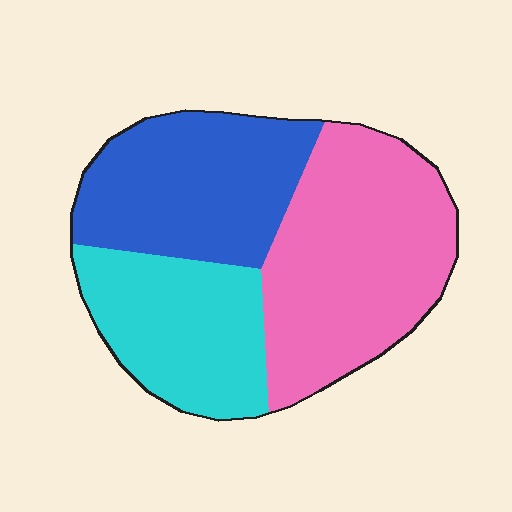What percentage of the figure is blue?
Blue covers 32% of the figure.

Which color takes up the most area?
Pink, at roughly 40%.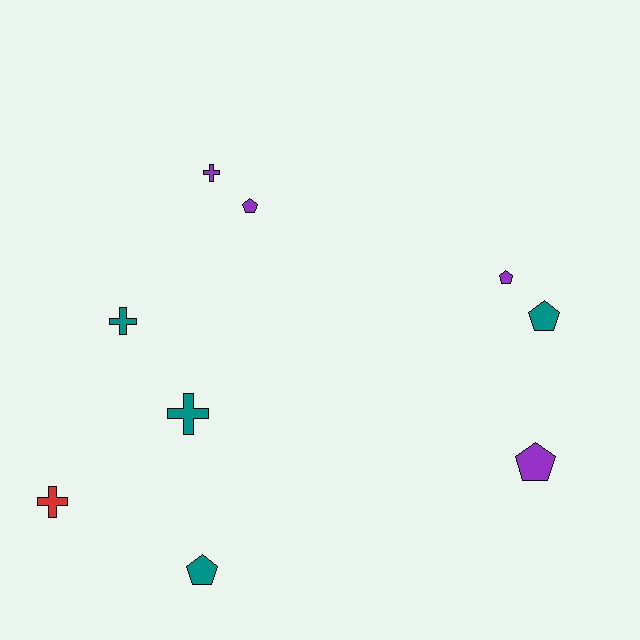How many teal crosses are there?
There are 2 teal crosses.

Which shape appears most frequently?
Pentagon, with 5 objects.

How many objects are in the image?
There are 9 objects.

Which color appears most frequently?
Purple, with 4 objects.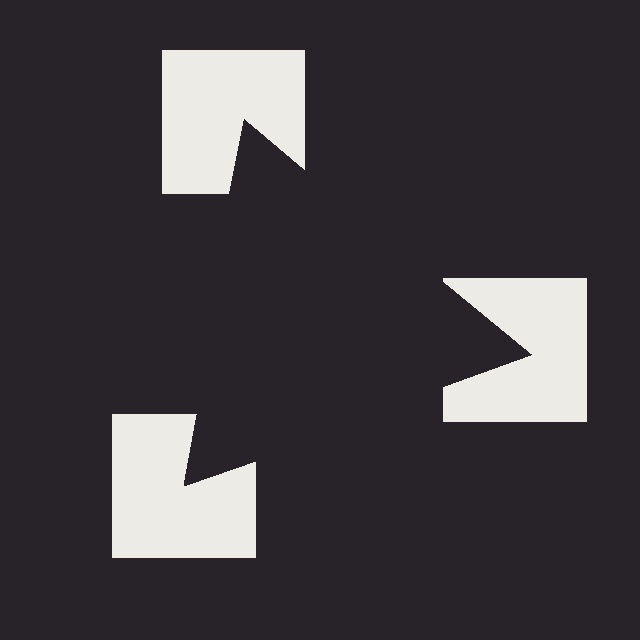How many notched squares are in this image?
There are 3 — one at each vertex of the illusory triangle.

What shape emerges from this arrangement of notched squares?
An illusory triangle — its edges are inferred from the aligned wedge cuts in the notched squares, not physically drawn.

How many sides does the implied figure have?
3 sides.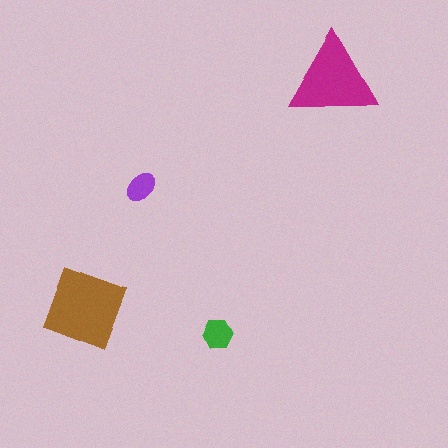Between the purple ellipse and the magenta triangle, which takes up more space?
The magenta triangle.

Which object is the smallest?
The purple ellipse.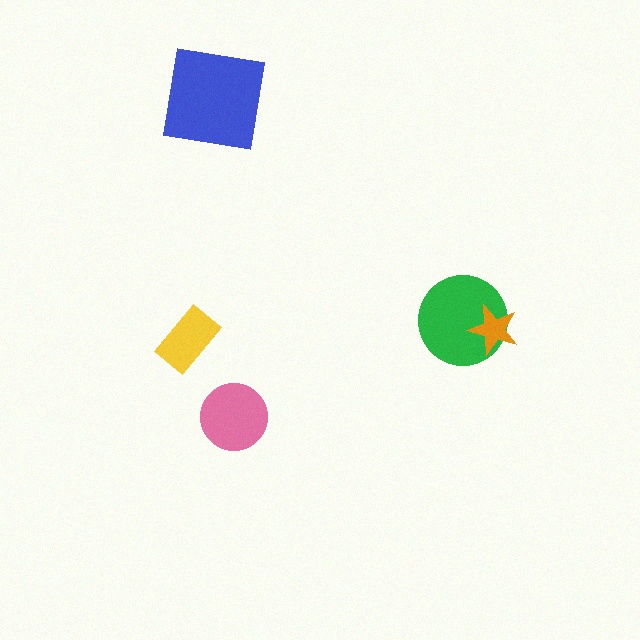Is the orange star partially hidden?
No, no other shape covers it.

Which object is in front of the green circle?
The orange star is in front of the green circle.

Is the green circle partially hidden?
Yes, it is partially covered by another shape.